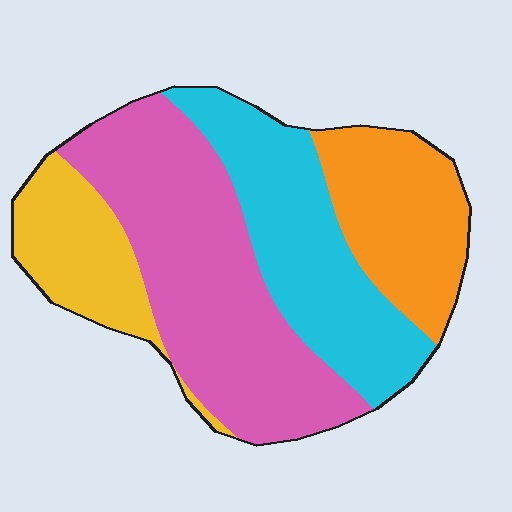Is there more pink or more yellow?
Pink.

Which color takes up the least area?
Yellow, at roughly 15%.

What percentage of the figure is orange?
Orange takes up about one fifth (1/5) of the figure.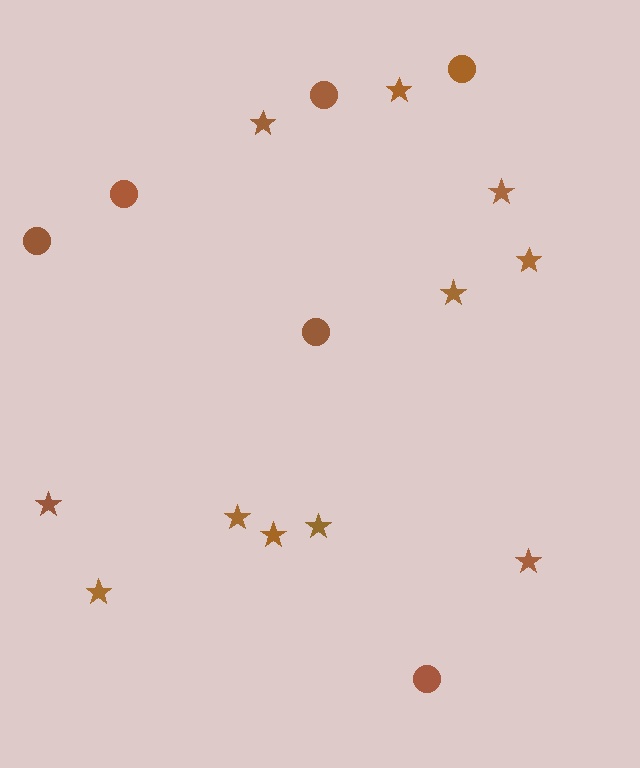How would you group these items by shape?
There are 2 groups: one group of circles (6) and one group of stars (11).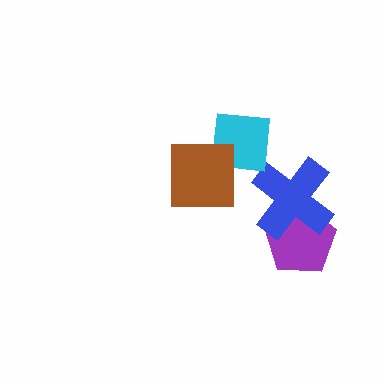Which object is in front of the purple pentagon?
The blue cross is in front of the purple pentagon.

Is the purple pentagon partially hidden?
Yes, it is partially covered by another shape.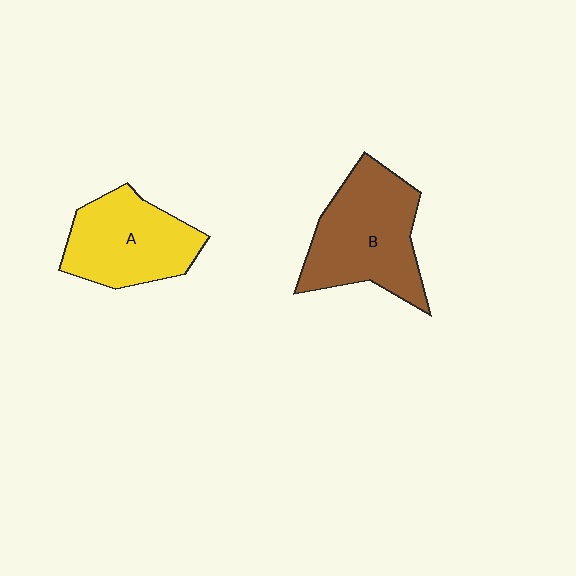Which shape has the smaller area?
Shape A (yellow).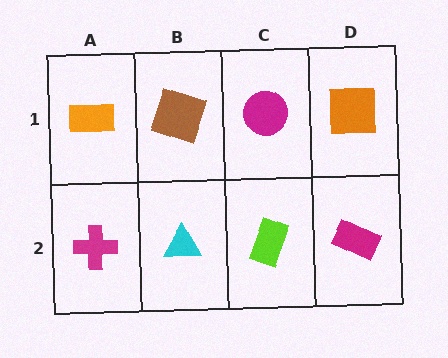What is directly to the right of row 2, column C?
A magenta rectangle.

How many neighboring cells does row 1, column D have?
2.